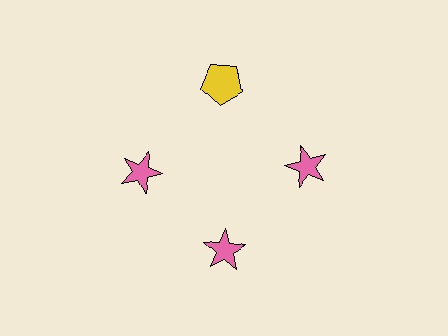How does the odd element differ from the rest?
It differs in both color (yellow instead of pink) and shape (pentagon instead of star).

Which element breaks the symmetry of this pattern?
The yellow pentagon at roughly the 12 o'clock position breaks the symmetry. All other shapes are pink stars.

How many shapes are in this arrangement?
There are 4 shapes arranged in a ring pattern.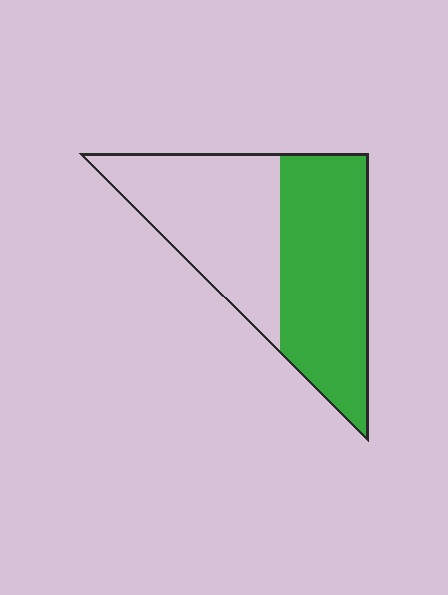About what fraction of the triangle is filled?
About one half (1/2).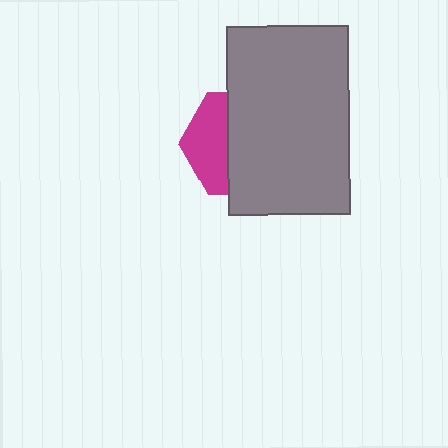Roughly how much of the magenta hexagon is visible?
A small part of it is visible (roughly 38%).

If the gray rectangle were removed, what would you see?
You would see the complete magenta hexagon.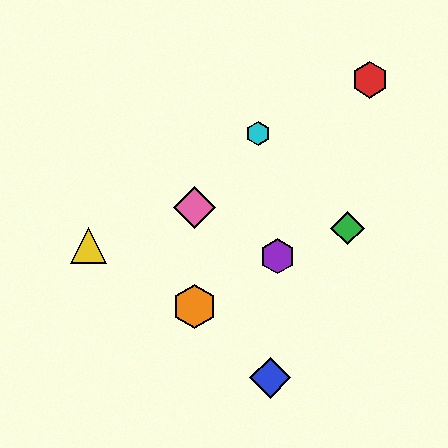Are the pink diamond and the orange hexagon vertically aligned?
Yes, both are at x≈194.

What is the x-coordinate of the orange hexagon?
The orange hexagon is at x≈194.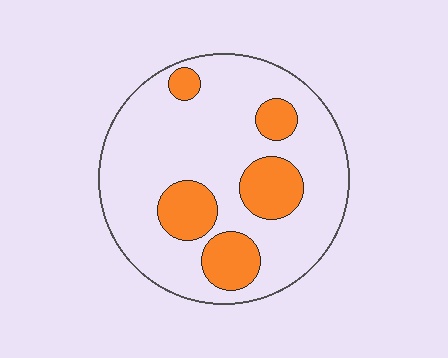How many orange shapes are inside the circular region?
5.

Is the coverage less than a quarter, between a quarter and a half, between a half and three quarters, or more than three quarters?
Less than a quarter.